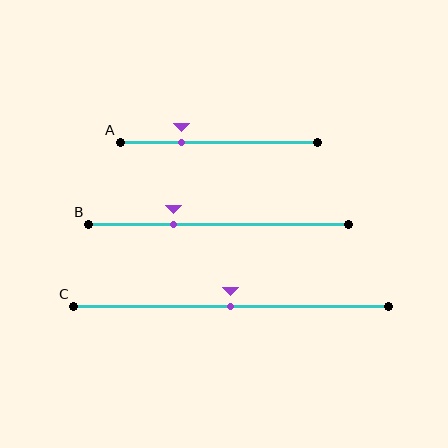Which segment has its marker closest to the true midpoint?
Segment C has its marker closest to the true midpoint.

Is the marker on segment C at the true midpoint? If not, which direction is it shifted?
Yes, the marker on segment C is at the true midpoint.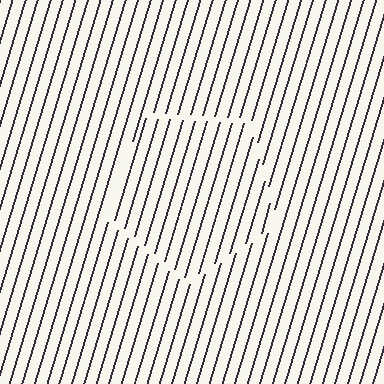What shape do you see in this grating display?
An illusory pentagon. The interior of the shape contains the same grating, shifted by half a period — the contour is defined by the phase discontinuity where line-ends from the inner and outer gratings abut.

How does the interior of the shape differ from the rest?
The interior of the shape contains the same grating, shifted by half a period — the contour is defined by the phase discontinuity where line-ends from the inner and outer gratings abut.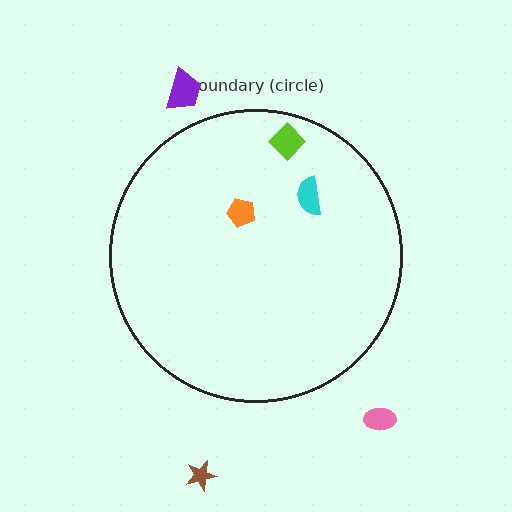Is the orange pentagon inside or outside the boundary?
Inside.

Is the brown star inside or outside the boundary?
Outside.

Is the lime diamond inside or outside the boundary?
Inside.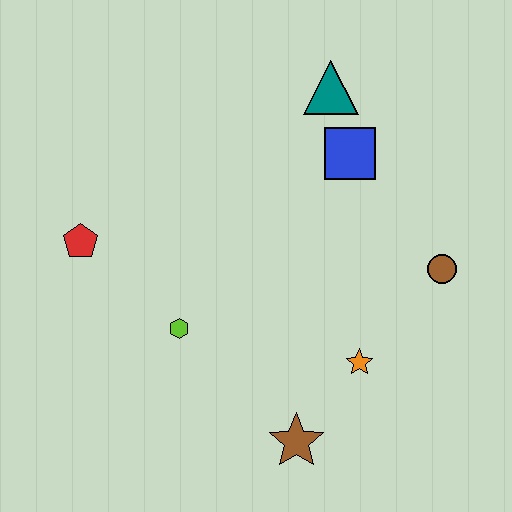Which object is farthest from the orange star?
The red pentagon is farthest from the orange star.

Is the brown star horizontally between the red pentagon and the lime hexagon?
No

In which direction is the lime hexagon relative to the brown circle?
The lime hexagon is to the left of the brown circle.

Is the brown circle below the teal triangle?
Yes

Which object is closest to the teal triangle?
The blue square is closest to the teal triangle.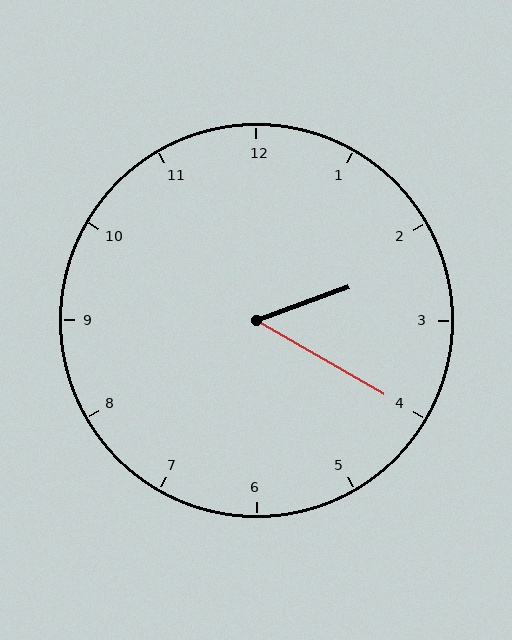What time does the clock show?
2:20.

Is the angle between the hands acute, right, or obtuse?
It is acute.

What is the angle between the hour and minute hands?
Approximately 50 degrees.